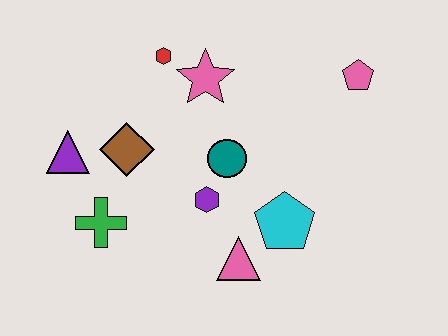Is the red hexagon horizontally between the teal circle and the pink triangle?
No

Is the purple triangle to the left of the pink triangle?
Yes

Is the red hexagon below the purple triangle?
No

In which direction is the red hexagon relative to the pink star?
The red hexagon is to the left of the pink star.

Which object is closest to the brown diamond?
The purple triangle is closest to the brown diamond.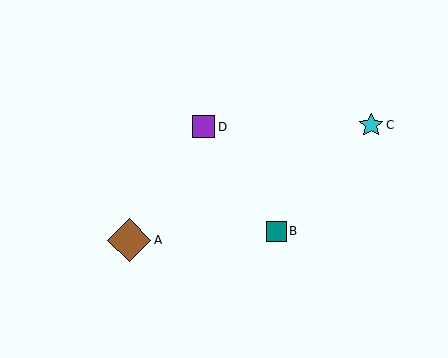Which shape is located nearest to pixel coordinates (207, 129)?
The purple square (labeled D) at (203, 127) is nearest to that location.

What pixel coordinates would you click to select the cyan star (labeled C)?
Click at (371, 125) to select the cyan star C.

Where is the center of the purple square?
The center of the purple square is at (203, 127).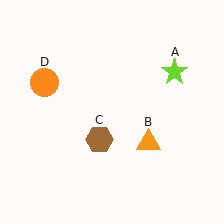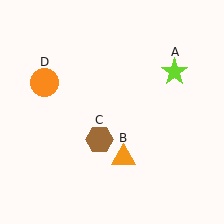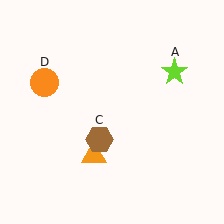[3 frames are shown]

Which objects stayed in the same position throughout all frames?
Lime star (object A) and brown hexagon (object C) and orange circle (object D) remained stationary.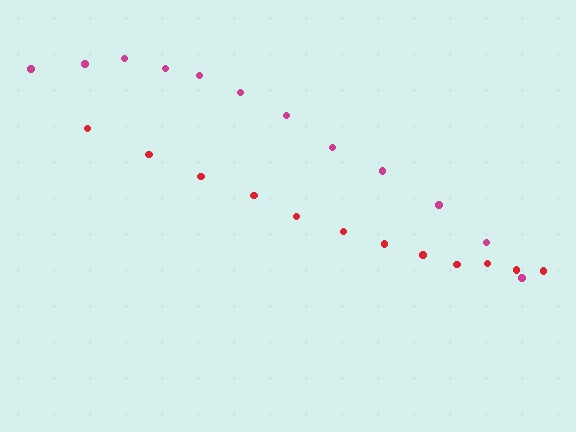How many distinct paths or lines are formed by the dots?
There are 2 distinct paths.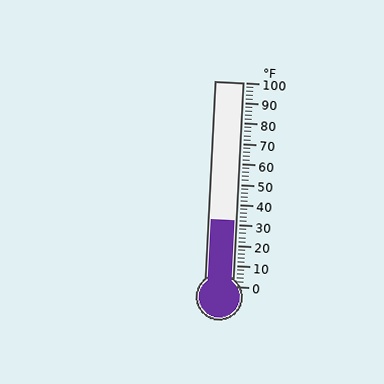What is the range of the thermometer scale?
The thermometer scale ranges from 0°F to 100°F.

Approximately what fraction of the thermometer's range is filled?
The thermometer is filled to approximately 30% of its range.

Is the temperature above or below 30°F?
The temperature is above 30°F.